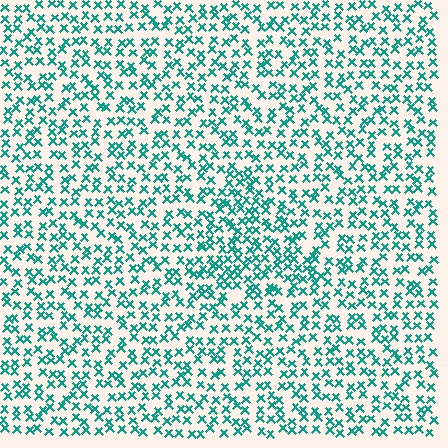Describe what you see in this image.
The image contains small teal elements arranged at two different densities. A triangle-shaped region is visible where the elements are more densely packed than the surrounding area.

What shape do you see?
I see a triangle.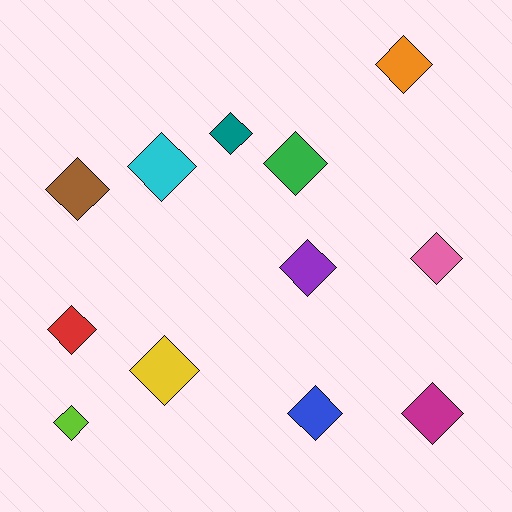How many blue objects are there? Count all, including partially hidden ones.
There is 1 blue object.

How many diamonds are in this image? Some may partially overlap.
There are 12 diamonds.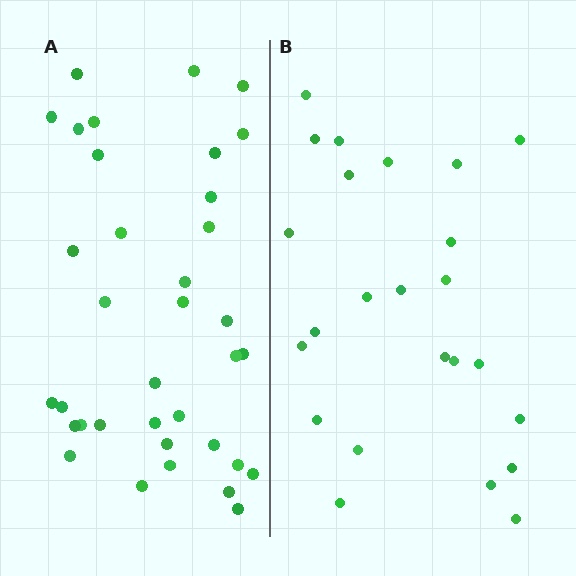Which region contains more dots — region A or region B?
Region A (the left region) has more dots.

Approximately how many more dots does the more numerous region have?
Region A has roughly 12 or so more dots than region B.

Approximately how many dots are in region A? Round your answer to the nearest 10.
About 40 dots. (The exact count is 36, which rounds to 40.)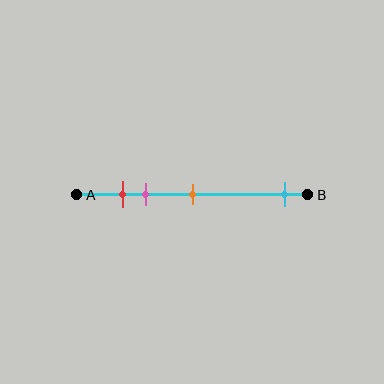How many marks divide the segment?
There are 4 marks dividing the segment.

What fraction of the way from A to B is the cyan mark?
The cyan mark is approximately 90% (0.9) of the way from A to B.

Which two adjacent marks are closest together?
The red and pink marks are the closest adjacent pair.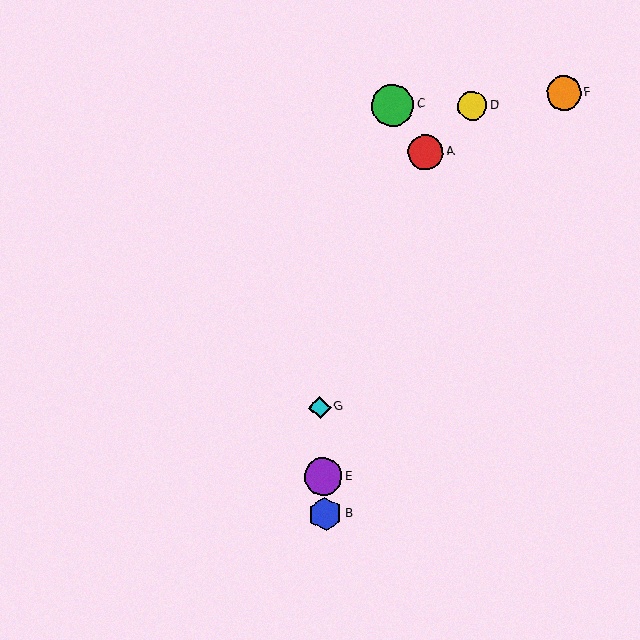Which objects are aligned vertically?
Objects B, E, G are aligned vertically.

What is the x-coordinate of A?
Object A is at x≈426.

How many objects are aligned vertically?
3 objects (B, E, G) are aligned vertically.